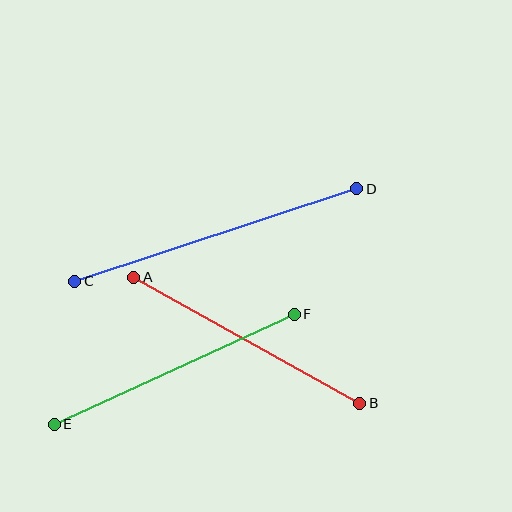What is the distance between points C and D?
The distance is approximately 297 pixels.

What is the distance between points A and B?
The distance is approximately 259 pixels.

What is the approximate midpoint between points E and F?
The midpoint is at approximately (174, 369) pixels.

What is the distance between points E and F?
The distance is approximately 264 pixels.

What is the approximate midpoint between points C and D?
The midpoint is at approximately (216, 235) pixels.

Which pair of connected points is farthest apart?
Points C and D are farthest apart.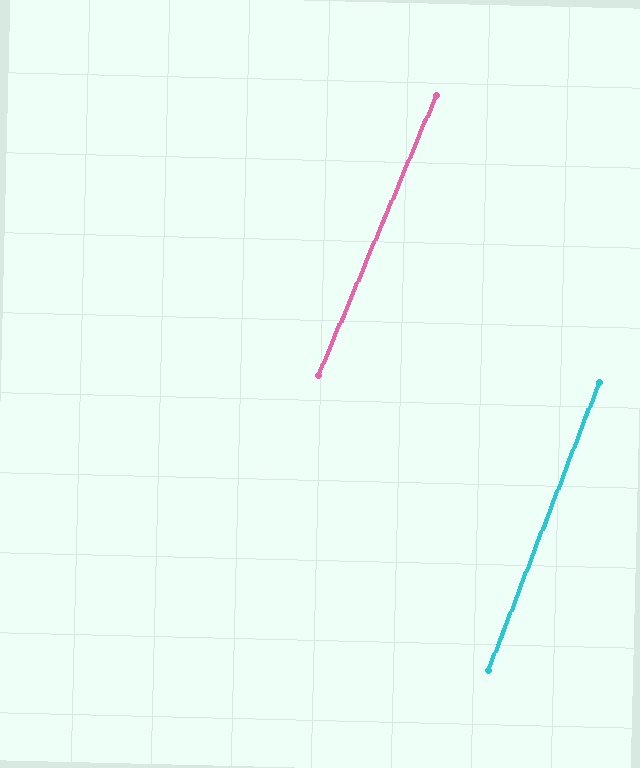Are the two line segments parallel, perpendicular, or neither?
Parallel — their directions differ by only 1.8°.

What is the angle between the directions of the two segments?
Approximately 2 degrees.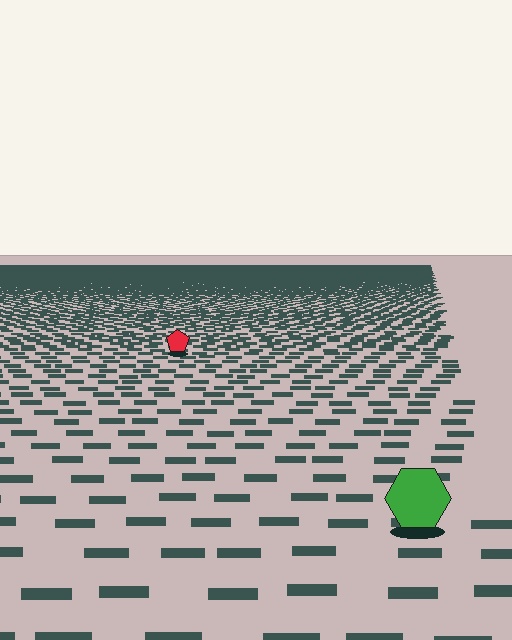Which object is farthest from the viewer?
The red pentagon is farthest from the viewer. It appears smaller and the ground texture around it is denser.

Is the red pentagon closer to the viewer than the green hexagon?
No. The green hexagon is closer — you can tell from the texture gradient: the ground texture is coarser near it.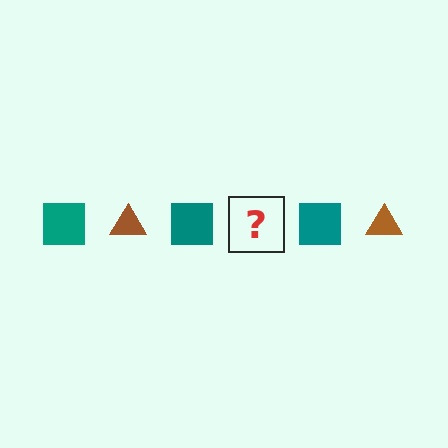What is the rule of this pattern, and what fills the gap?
The rule is that the pattern alternates between teal square and brown triangle. The gap should be filled with a brown triangle.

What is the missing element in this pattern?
The missing element is a brown triangle.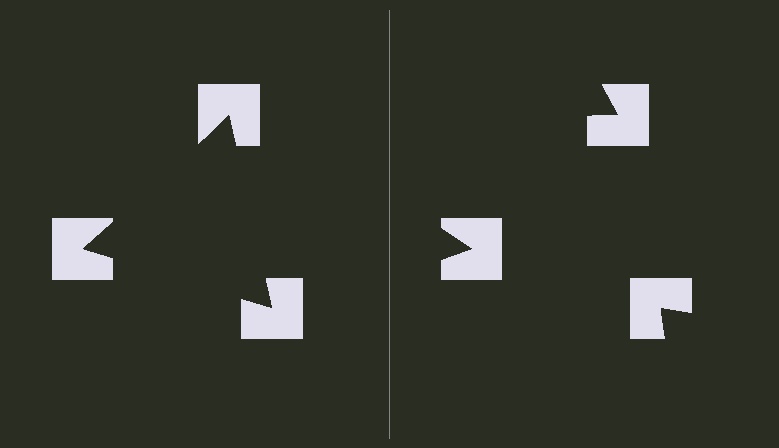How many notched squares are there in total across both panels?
6 — 3 on each side.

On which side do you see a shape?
An illusory triangle appears on the left side. On the right side the wedge cuts are rotated, so no coherent shape forms.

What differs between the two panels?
The notched squares are positioned identically on both sides; only the wedge orientations differ. On the left they align to a triangle; on the right they are misaligned.